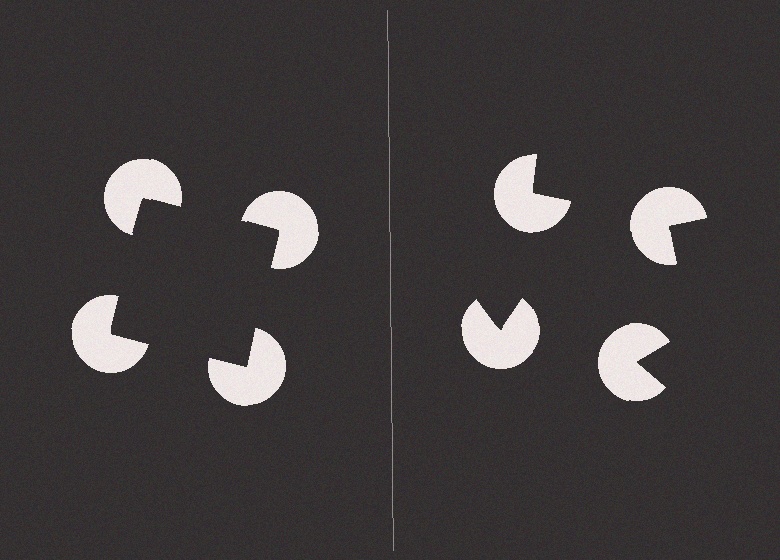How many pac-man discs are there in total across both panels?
8 — 4 on each side.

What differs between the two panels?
The pac-man discs are positioned identically on both sides; only the wedge orientations differ. On the left they align to a square; on the right they are misaligned.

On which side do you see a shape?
An illusory square appears on the left side. On the right side the wedge cuts are rotated, so no coherent shape forms.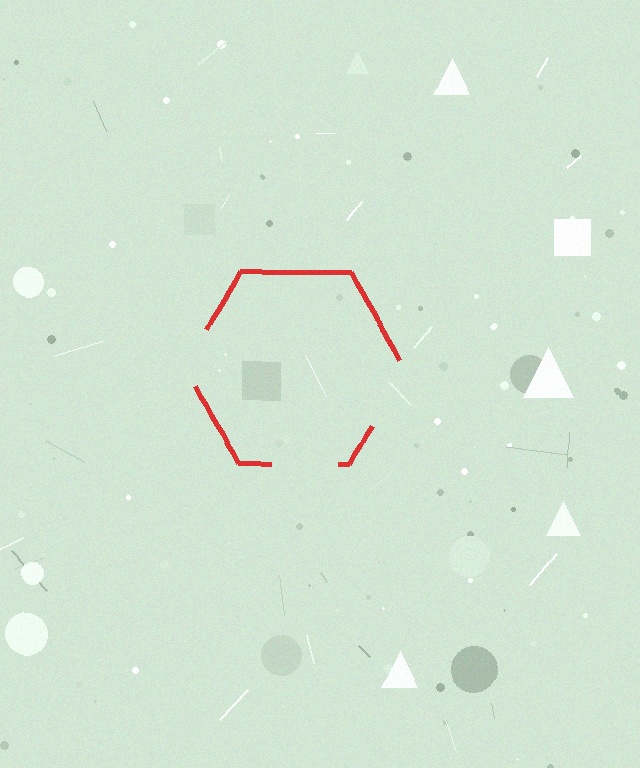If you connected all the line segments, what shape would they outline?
They would outline a hexagon.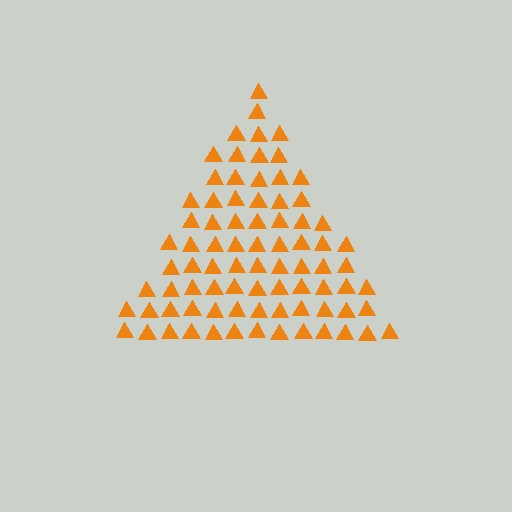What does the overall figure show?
The overall figure shows a triangle.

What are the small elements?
The small elements are triangles.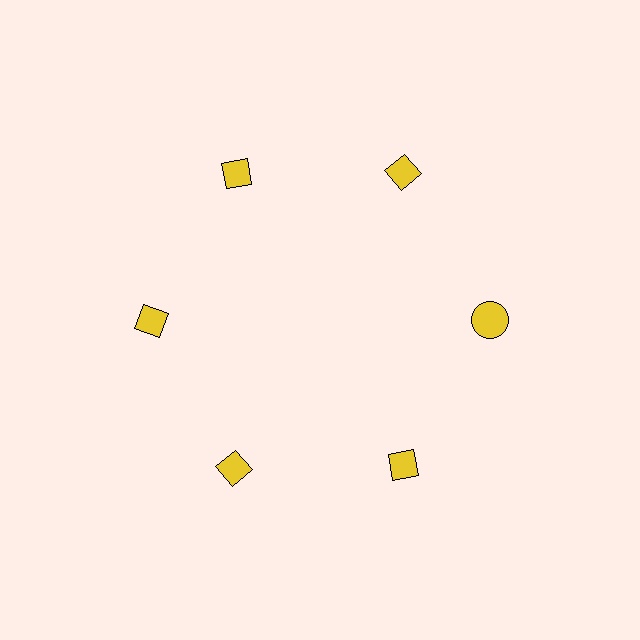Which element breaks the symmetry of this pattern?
The yellow circle at roughly the 3 o'clock position breaks the symmetry. All other shapes are yellow diamonds.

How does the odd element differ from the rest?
It has a different shape: circle instead of diamond.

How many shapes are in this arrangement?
There are 6 shapes arranged in a ring pattern.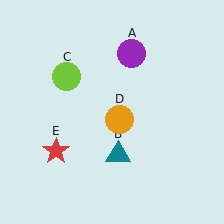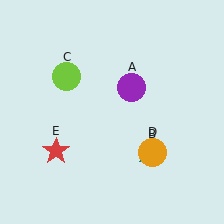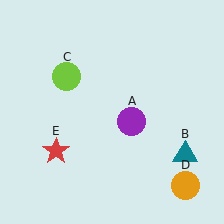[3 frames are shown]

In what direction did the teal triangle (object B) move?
The teal triangle (object B) moved right.